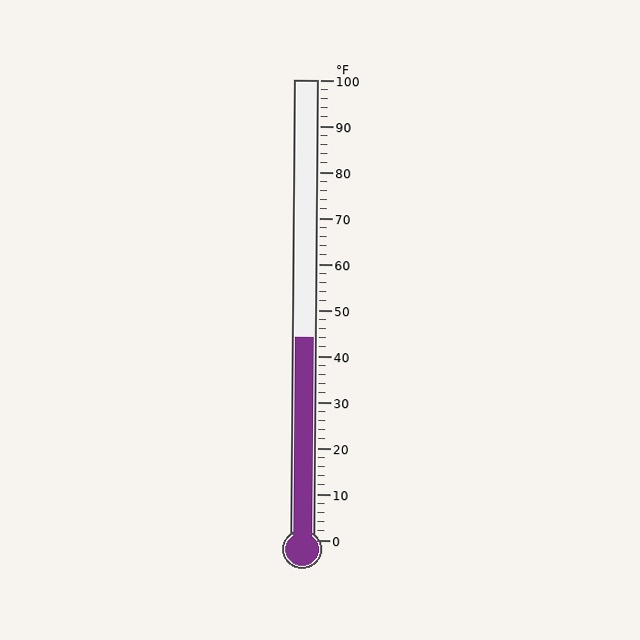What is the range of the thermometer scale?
The thermometer scale ranges from 0°F to 100°F.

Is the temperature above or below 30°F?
The temperature is above 30°F.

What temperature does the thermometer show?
The thermometer shows approximately 44°F.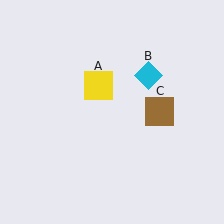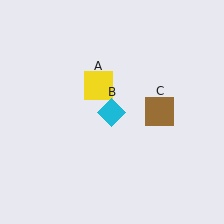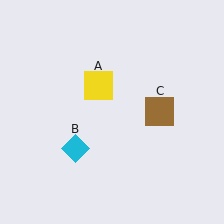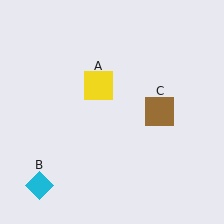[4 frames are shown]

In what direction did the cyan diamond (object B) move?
The cyan diamond (object B) moved down and to the left.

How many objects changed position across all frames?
1 object changed position: cyan diamond (object B).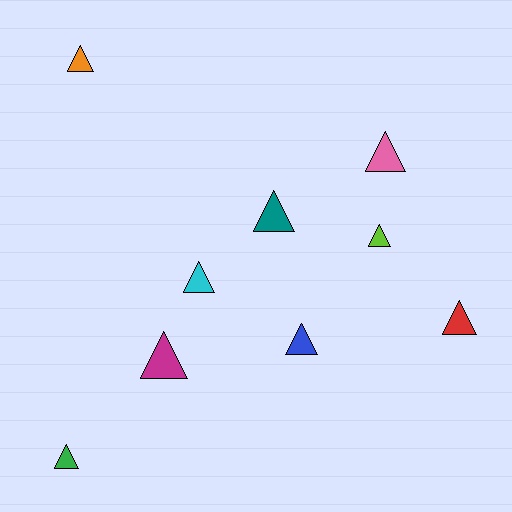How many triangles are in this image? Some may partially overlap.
There are 9 triangles.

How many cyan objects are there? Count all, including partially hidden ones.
There is 1 cyan object.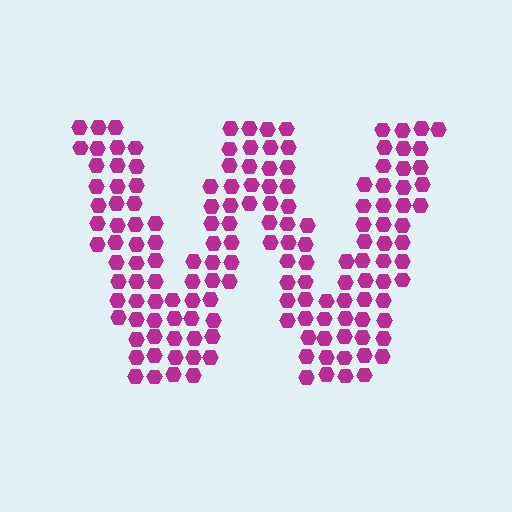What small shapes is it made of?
It is made of small hexagons.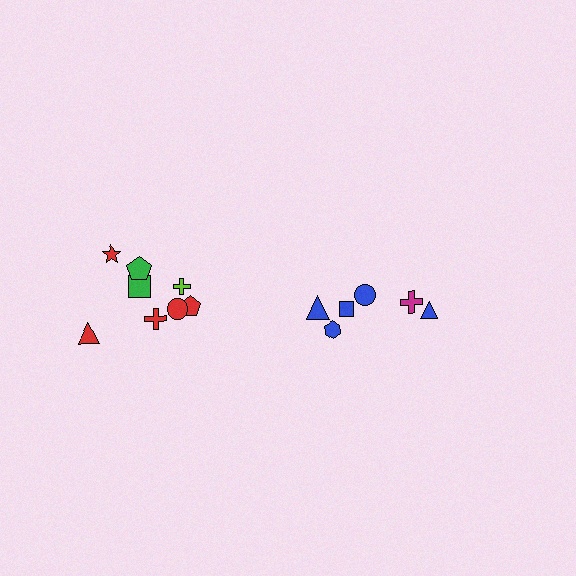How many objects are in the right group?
There are 6 objects.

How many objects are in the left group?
There are 8 objects.